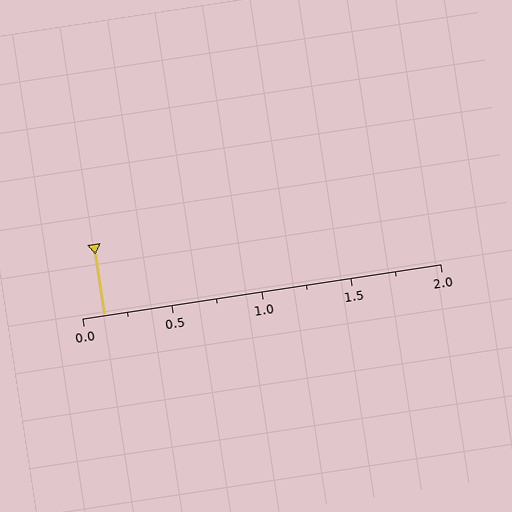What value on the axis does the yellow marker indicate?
The marker indicates approximately 0.12.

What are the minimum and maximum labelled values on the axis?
The axis runs from 0.0 to 2.0.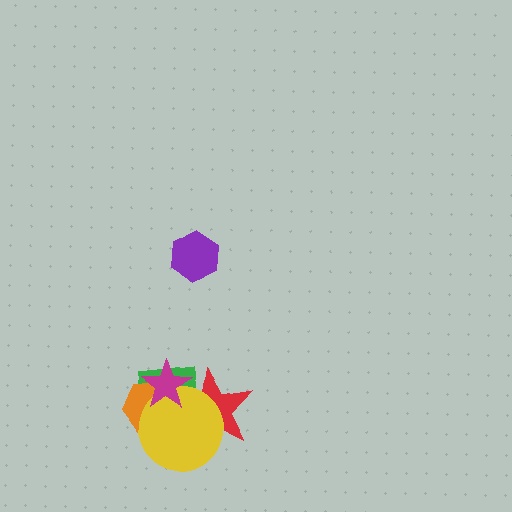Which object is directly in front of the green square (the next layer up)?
The orange hexagon is directly in front of the green square.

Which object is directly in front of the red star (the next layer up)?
The green square is directly in front of the red star.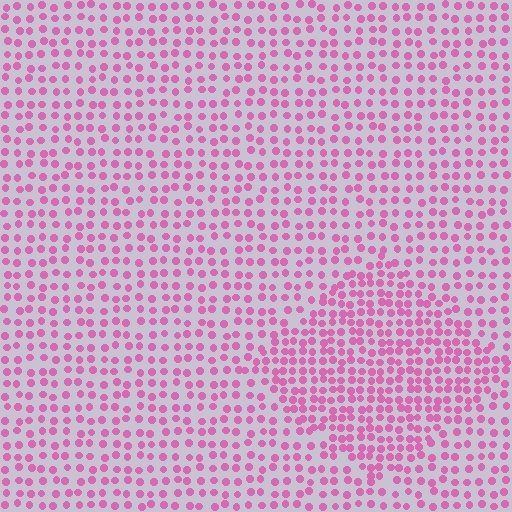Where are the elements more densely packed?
The elements are more densely packed inside the diamond boundary.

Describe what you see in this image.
The image contains small pink elements arranged at two different densities. A diamond-shaped region is visible where the elements are more densely packed than the surrounding area.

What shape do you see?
I see a diamond.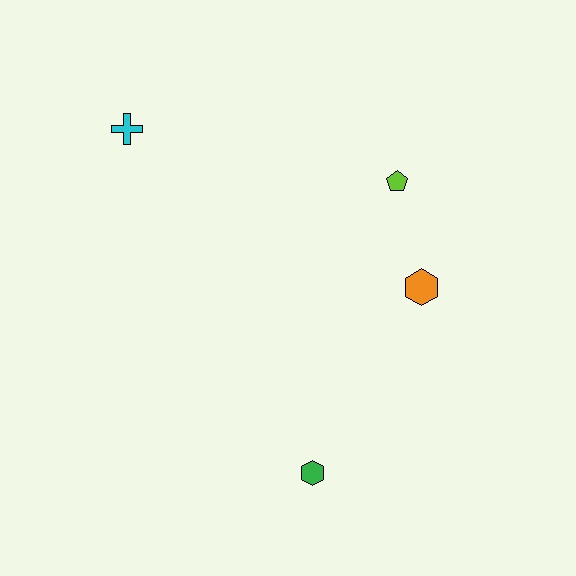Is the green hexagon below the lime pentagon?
Yes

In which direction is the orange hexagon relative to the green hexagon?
The orange hexagon is above the green hexagon.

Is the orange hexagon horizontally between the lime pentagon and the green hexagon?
No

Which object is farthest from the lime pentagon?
The green hexagon is farthest from the lime pentagon.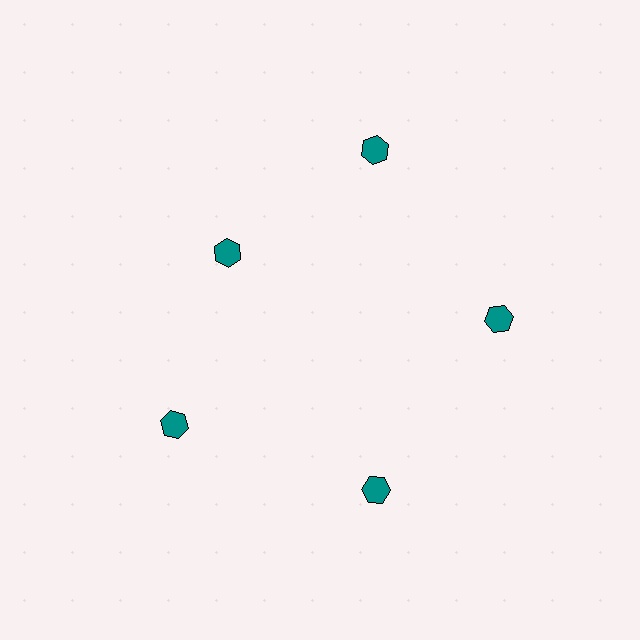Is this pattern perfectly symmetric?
No. The 5 teal hexagons are arranged in a ring, but one element near the 10 o'clock position is pulled inward toward the center, breaking the 5-fold rotational symmetry.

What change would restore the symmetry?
The symmetry would be restored by moving it outward, back onto the ring so that all 5 hexagons sit at equal angles and equal distance from the center.